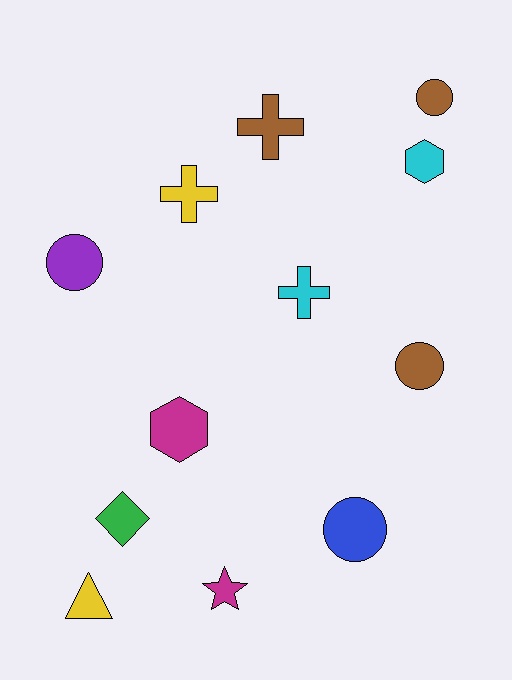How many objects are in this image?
There are 12 objects.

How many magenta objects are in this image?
There are 2 magenta objects.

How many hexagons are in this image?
There are 2 hexagons.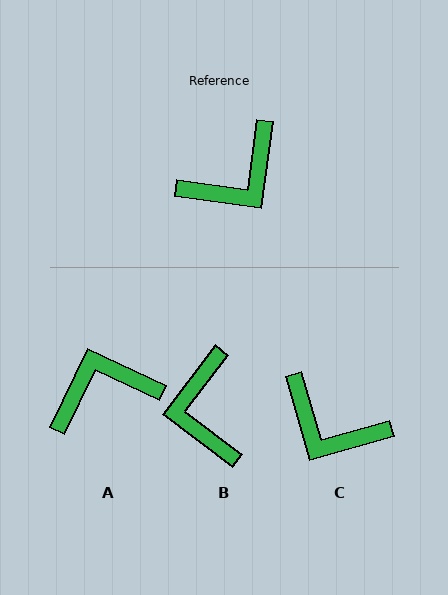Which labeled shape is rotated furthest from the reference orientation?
A, about 163 degrees away.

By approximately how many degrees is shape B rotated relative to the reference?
Approximately 119 degrees clockwise.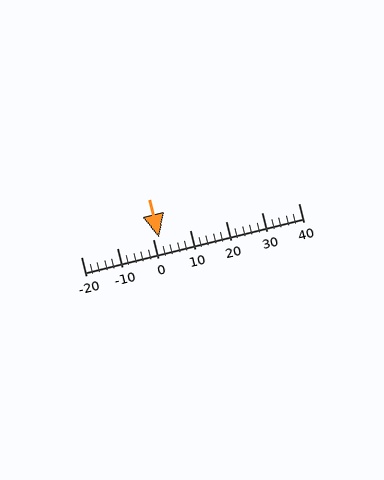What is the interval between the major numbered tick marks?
The major tick marks are spaced 10 units apart.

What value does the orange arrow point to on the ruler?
The orange arrow points to approximately 2.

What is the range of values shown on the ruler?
The ruler shows values from -20 to 40.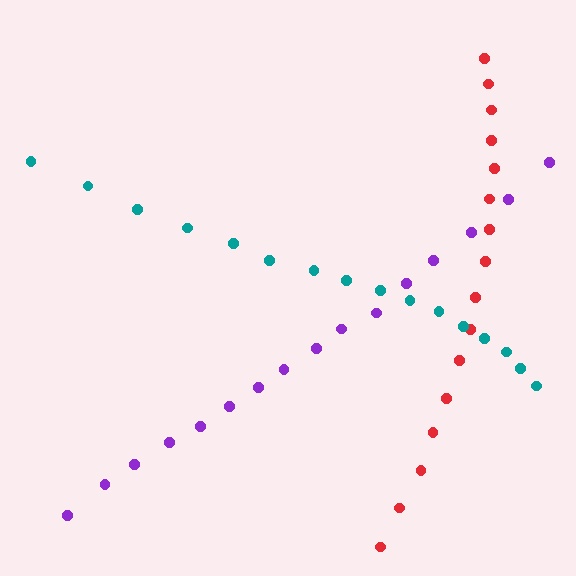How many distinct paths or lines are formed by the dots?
There are 3 distinct paths.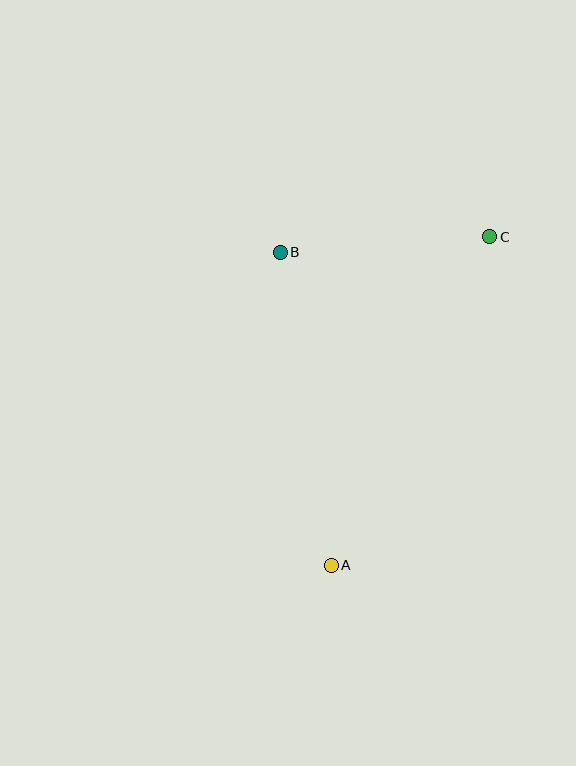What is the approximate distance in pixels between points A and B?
The distance between A and B is approximately 317 pixels.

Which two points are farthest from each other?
Points A and C are farthest from each other.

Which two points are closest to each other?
Points B and C are closest to each other.